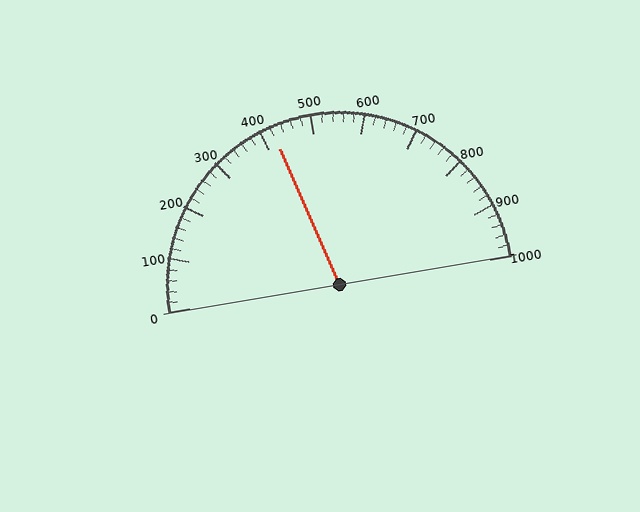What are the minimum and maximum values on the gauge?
The gauge ranges from 0 to 1000.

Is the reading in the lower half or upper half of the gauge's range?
The reading is in the lower half of the range (0 to 1000).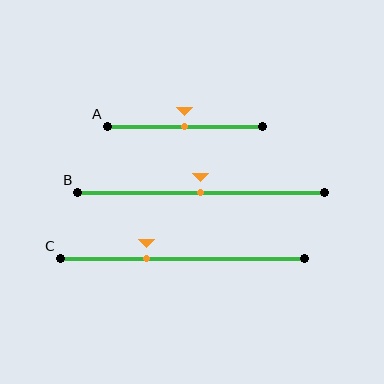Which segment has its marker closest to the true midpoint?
Segment A has its marker closest to the true midpoint.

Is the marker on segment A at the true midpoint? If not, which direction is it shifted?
Yes, the marker on segment A is at the true midpoint.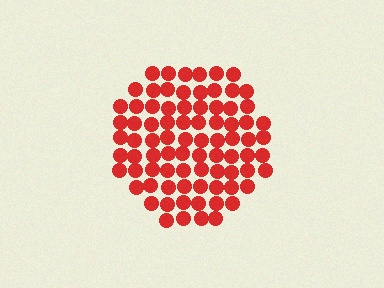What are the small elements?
The small elements are circles.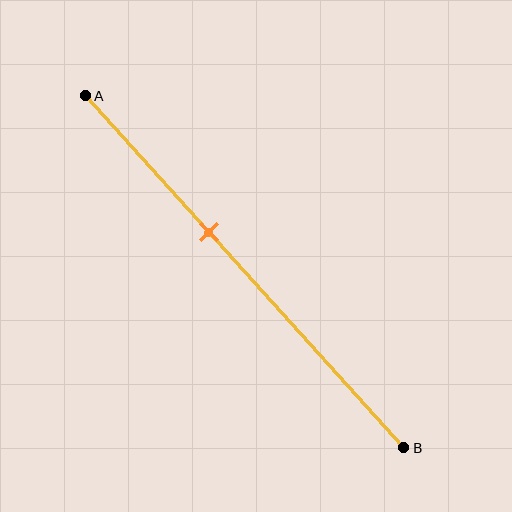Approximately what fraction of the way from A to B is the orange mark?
The orange mark is approximately 40% of the way from A to B.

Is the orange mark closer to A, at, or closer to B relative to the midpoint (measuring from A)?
The orange mark is closer to point A than the midpoint of segment AB.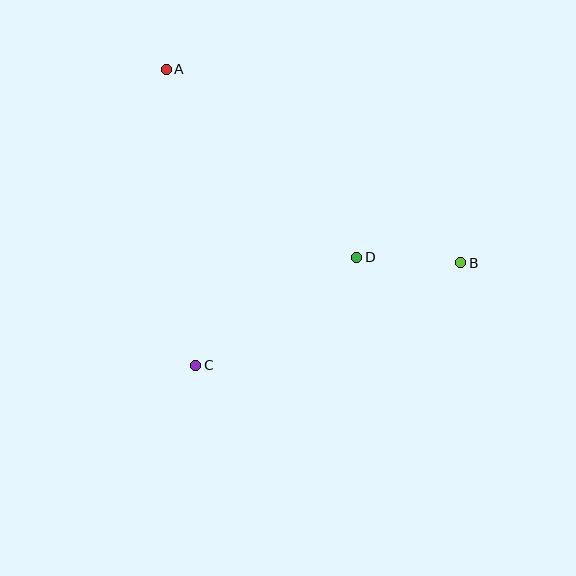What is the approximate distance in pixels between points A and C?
The distance between A and C is approximately 298 pixels.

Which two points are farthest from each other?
Points A and B are farthest from each other.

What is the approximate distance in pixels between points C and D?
The distance between C and D is approximately 194 pixels.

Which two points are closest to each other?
Points B and D are closest to each other.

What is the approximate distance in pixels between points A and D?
The distance between A and D is approximately 268 pixels.